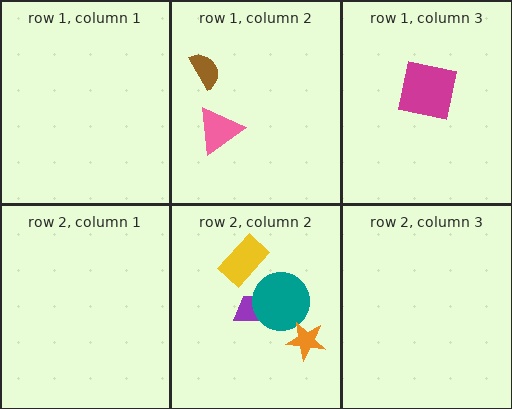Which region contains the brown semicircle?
The row 1, column 2 region.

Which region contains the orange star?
The row 2, column 2 region.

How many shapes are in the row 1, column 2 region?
2.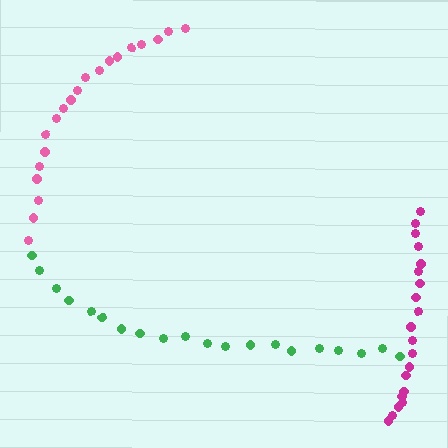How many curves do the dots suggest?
There are 3 distinct paths.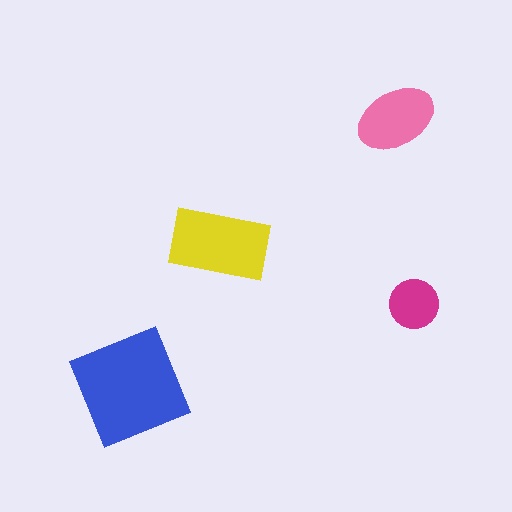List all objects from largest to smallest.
The blue square, the yellow rectangle, the pink ellipse, the magenta circle.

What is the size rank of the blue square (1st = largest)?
1st.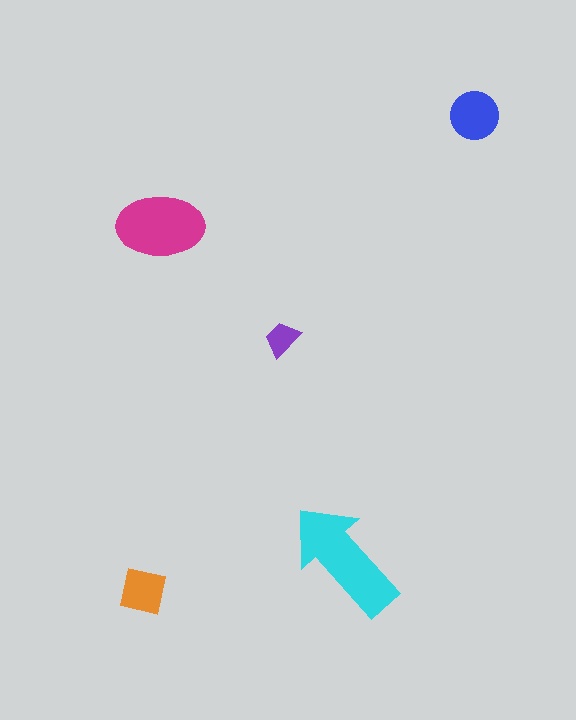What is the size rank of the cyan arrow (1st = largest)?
1st.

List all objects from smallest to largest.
The purple trapezoid, the orange square, the blue circle, the magenta ellipse, the cyan arrow.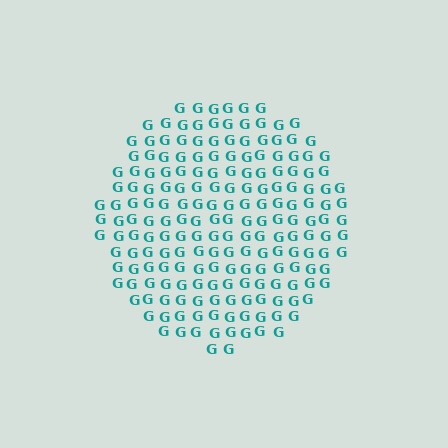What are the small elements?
The small elements are letter G's.